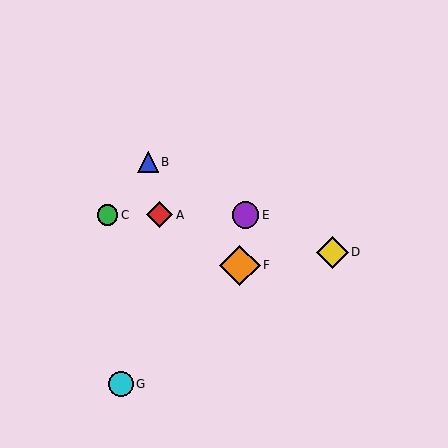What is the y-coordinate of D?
Object D is at y≈252.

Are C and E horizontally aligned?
Yes, both are at y≈215.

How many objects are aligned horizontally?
3 objects (A, C, E) are aligned horizontally.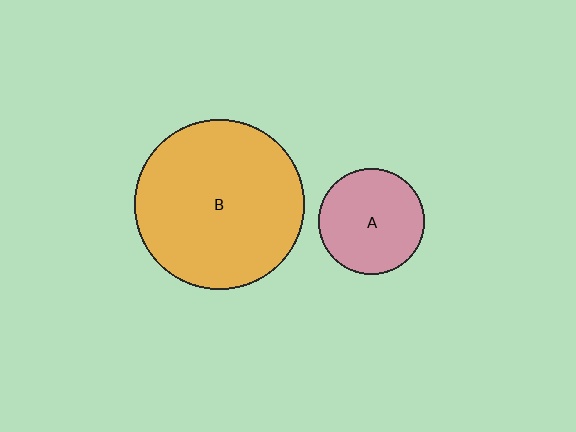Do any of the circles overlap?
No, none of the circles overlap.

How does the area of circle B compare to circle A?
Approximately 2.5 times.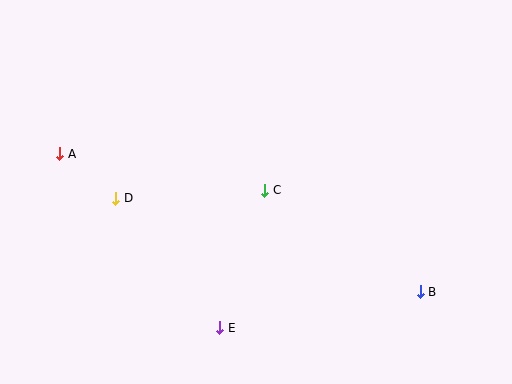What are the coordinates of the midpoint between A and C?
The midpoint between A and C is at (162, 172).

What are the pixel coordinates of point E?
Point E is at (220, 328).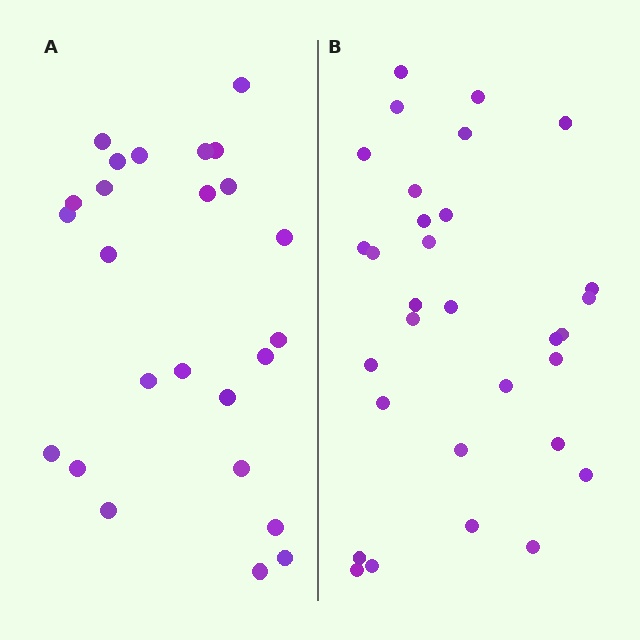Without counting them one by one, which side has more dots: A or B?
Region B (the right region) has more dots.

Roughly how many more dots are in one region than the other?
Region B has about 6 more dots than region A.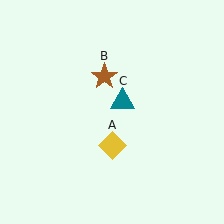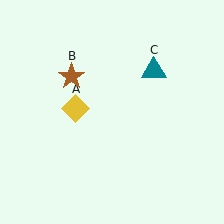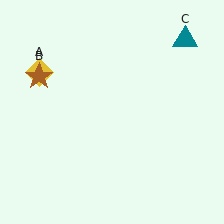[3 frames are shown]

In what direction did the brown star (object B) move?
The brown star (object B) moved left.